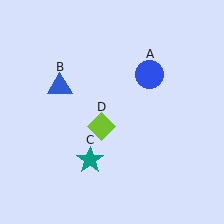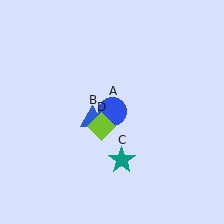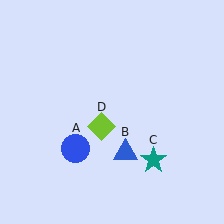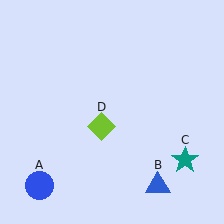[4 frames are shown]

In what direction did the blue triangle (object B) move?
The blue triangle (object B) moved down and to the right.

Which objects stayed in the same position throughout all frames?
Lime diamond (object D) remained stationary.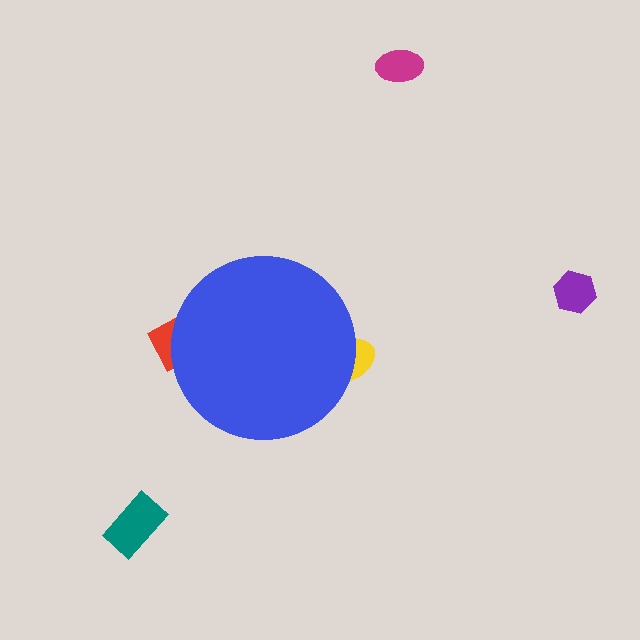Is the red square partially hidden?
Yes, the red square is partially hidden behind the blue circle.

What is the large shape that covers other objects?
A blue circle.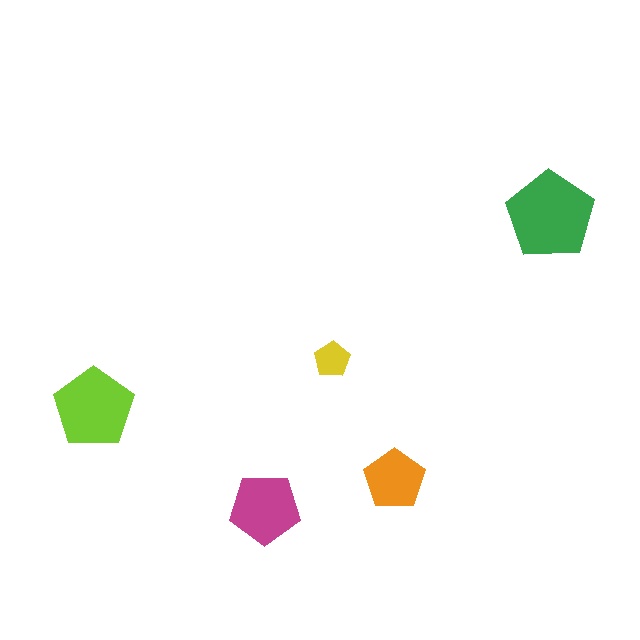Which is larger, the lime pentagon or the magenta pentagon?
The lime one.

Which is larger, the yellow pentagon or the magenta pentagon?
The magenta one.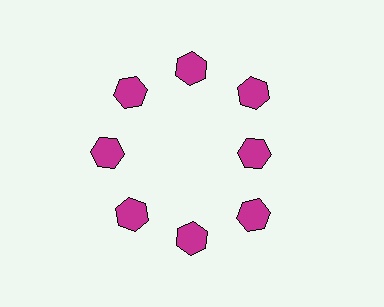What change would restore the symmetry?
The symmetry would be restored by moving it outward, back onto the ring so that all 8 hexagons sit at equal angles and equal distance from the center.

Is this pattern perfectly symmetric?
No. The 8 magenta hexagons are arranged in a ring, but one element near the 3 o'clock position is pulled inward toward the center, breaking the 8-fold rotational symmetry.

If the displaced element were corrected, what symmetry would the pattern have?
It would have 8-fold rotational symmetry — the pattern would map onto itself every 45 degrees.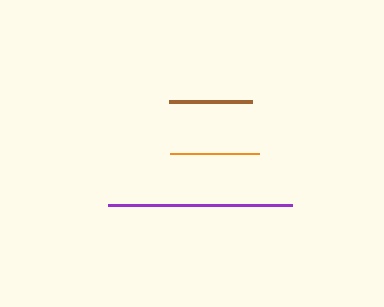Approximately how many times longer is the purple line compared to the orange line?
The purple line is approximately 2.1 times the length of the orange line.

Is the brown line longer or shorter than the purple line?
The purple line is longer than the brown line.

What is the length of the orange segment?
The orange segment is approximately 88 pixels long.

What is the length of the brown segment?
The brown segment is approximately 83 pixels long.